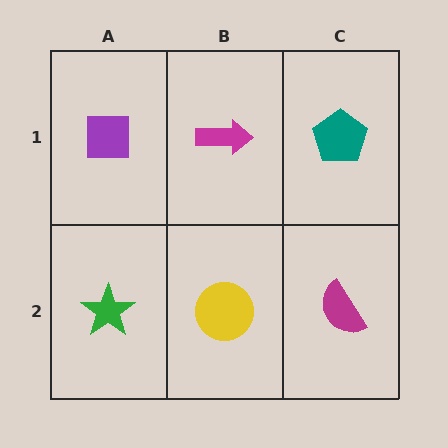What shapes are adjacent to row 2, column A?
A purple square (row 1, column A), a yellow circle (row 2, column B).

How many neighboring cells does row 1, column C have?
2.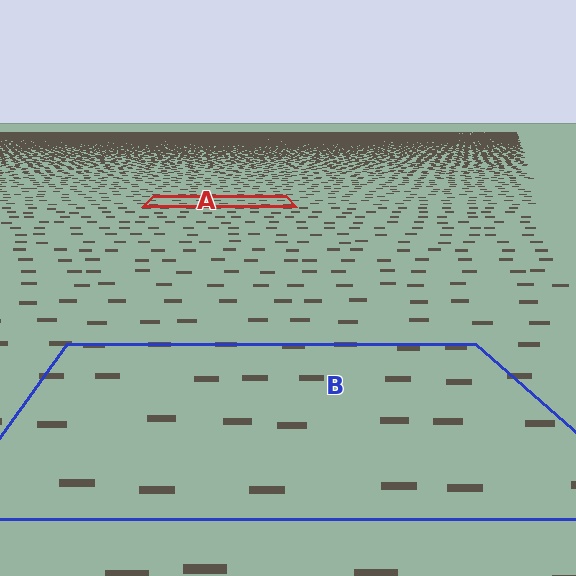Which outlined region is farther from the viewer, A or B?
Region A is farther from the viewer — the texture elements inside it appear smaller and more densely packed.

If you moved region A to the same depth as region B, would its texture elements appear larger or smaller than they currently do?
They would appear larger. At a closer depth, the same texture elements are projected at a bigger on-screen size.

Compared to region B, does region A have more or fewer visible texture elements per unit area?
Region A has more texture elements per unit area — they are packed more densely because it is farther away.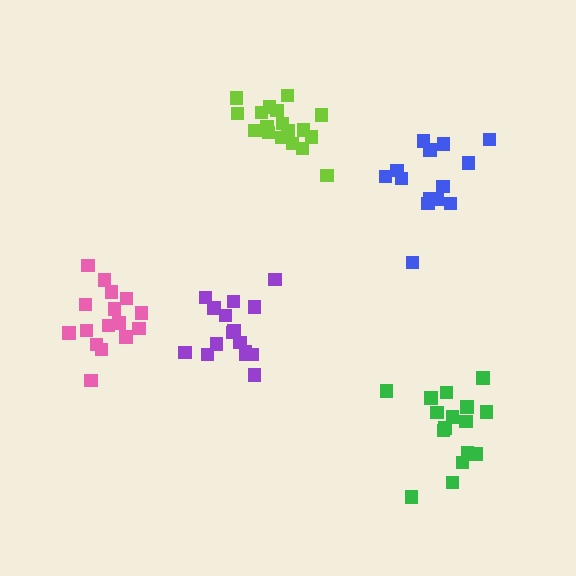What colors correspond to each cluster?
The clusters are colored: pink, green, purple, blue, lime.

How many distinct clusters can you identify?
There are 5 distinct clusters.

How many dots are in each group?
Group 1: 16 dots, Group 2: 16 dots, Group 3: 16 dots, Group 4: 14 dots, Group 5: 18 dots (80 total).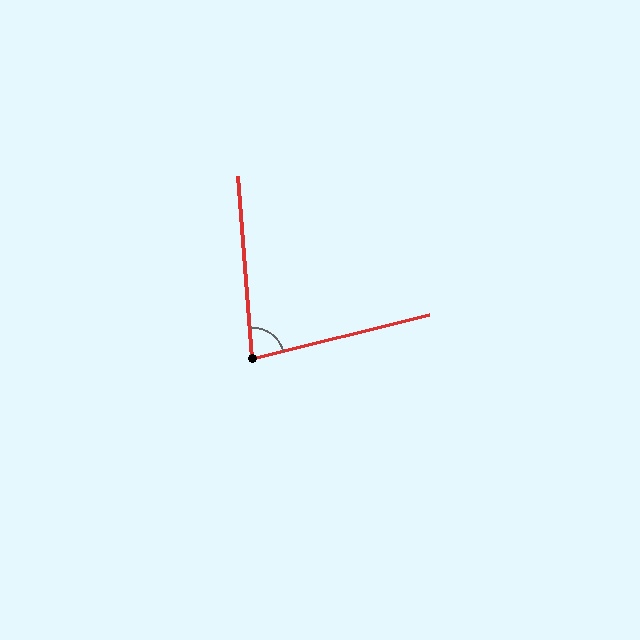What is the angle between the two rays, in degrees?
Approximately 81 degrees.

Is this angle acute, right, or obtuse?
It is acute.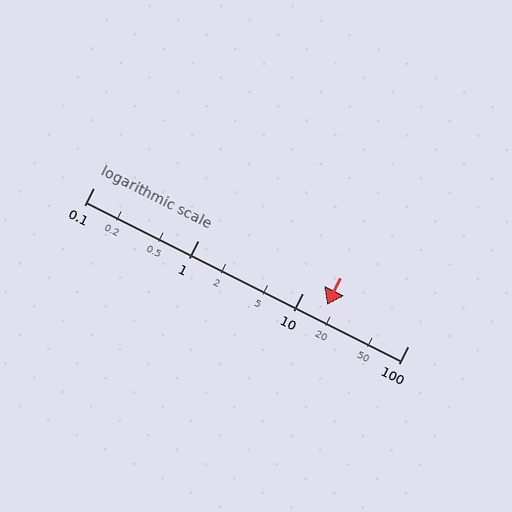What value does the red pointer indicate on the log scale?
The pointer indicates approximately 17.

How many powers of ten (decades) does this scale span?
The scale spans 3 decades, from 0.1 to 100.